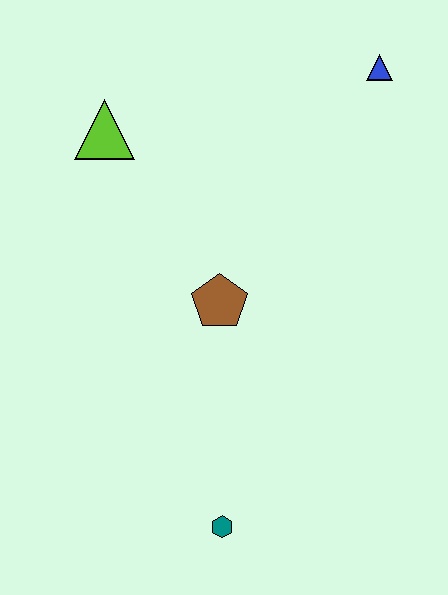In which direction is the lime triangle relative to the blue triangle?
The lime triangle is to the left of the blue triangle.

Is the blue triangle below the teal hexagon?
No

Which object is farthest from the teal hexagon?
The blue triangle is farthest from the teal hexagon.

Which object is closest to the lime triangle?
The brown pentagon is closest to the lime triangle.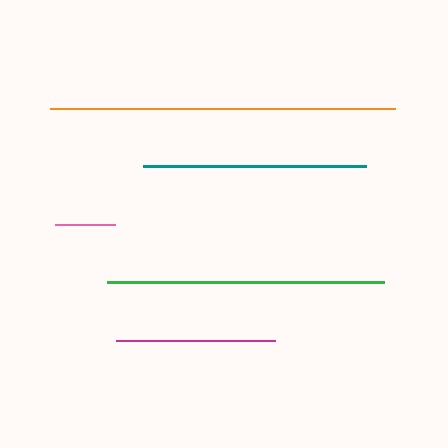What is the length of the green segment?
The green segment is approximately 277 pixels long.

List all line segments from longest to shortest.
From longest to shortest: orange, green, teal, magenta, pink.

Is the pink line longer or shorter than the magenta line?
The magenta line is longer than the pink line.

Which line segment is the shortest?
The pink line is the shortest at approximately 60 pixels.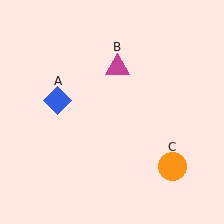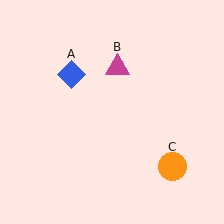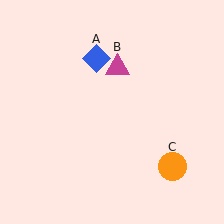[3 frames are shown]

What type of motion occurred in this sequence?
The blue diamond (object A) rotated clockwise around the center of the scene.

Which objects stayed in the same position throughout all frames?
Magenta triangle (object B) and orange circle (object C) remained stationary.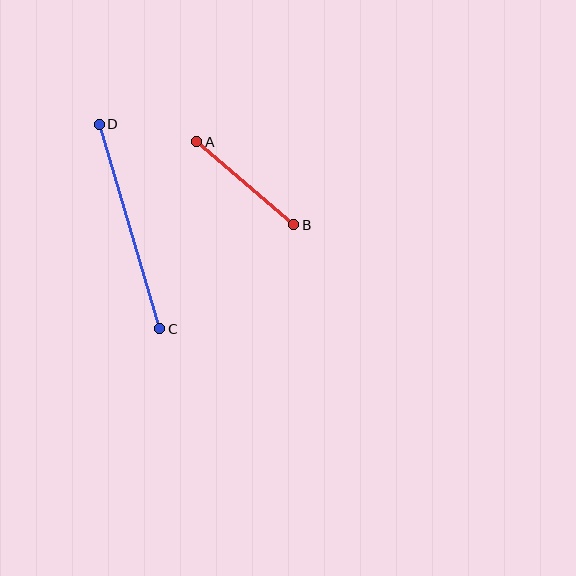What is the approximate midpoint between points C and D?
The midpoint is at approximately (130, 227) pixels.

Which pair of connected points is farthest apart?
Points C and D are farthest apart.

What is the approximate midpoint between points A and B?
The midpoint is at approximately (245, 183) pixels.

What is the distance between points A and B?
The distance is approximately 128 pixels.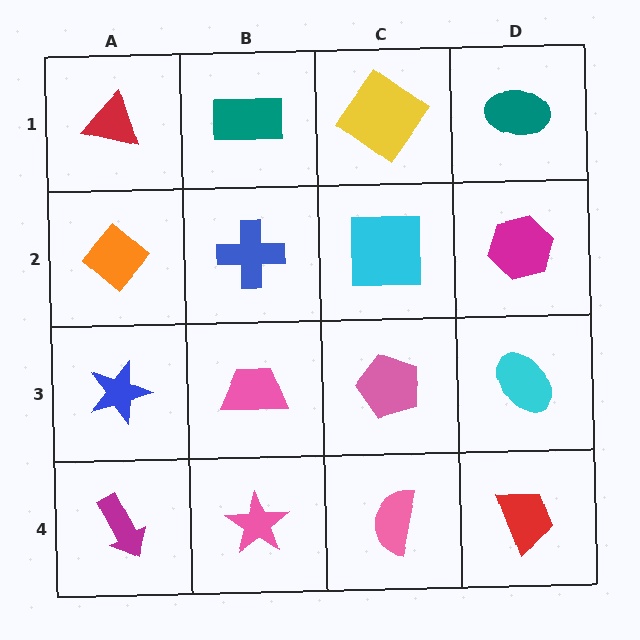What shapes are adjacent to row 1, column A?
An orange diamond (row 2, column A), a teal rectangle (row 1, column B).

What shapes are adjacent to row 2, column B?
A teal rectangle (row 1, column B), a pink trapezoid (row 3, column B), an orange diamond (row 2, column A), a cyan square (row 2, column C).